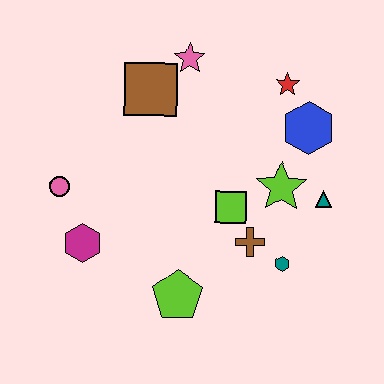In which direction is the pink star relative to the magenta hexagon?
The pink star is above the magenta hexagon.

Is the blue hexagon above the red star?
No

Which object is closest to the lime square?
The brown cross is closest to the lime square.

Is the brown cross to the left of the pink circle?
No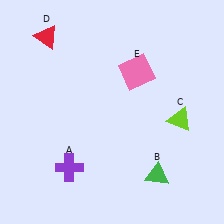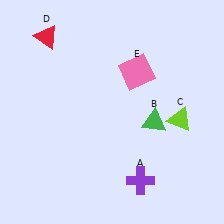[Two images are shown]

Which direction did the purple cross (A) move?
The purple cross (A) moved right.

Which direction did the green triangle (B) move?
The green triangle (B) moved up.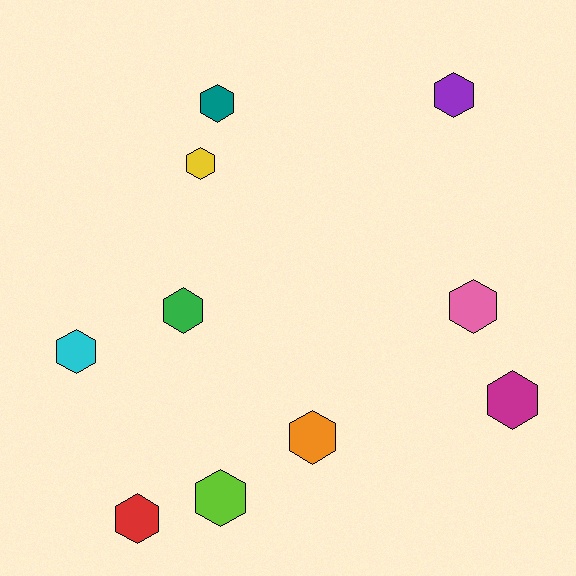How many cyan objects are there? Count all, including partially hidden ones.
There is 1 cyan object.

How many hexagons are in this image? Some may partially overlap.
There are 10 hexagons.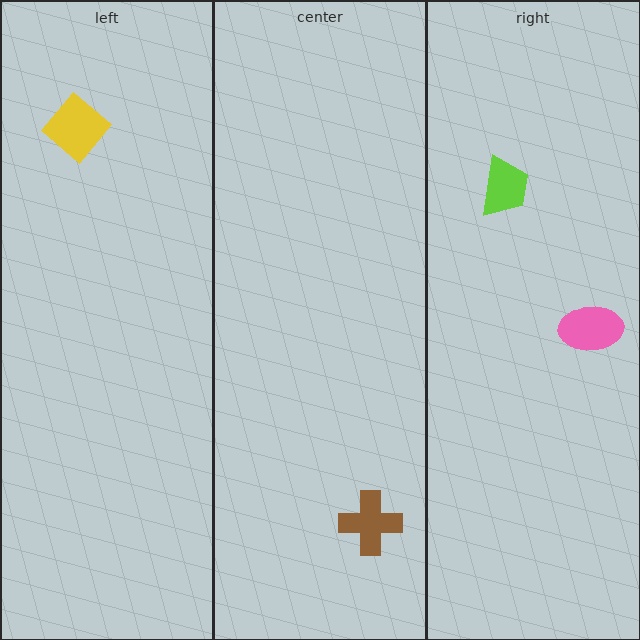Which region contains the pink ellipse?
The right region.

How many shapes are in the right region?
2.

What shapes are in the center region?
The brown cross.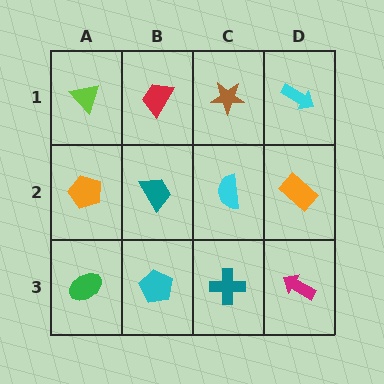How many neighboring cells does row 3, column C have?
3.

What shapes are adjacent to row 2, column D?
A cyan arrow (row 1, column D), a magenta arrow (row 3, column D), a cyan semicircle (row 2, column C).